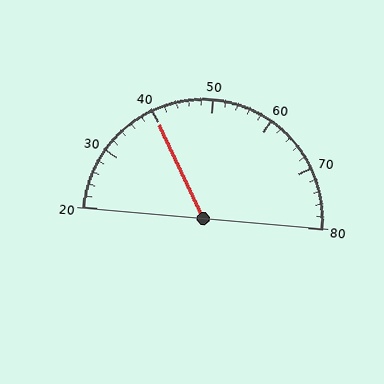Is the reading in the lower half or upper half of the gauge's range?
The reading is in the lower half of the range (20 to 80).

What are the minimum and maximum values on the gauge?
The gauge ranges from 20 to 80.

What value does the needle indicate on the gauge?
The needle indicates approximately 40.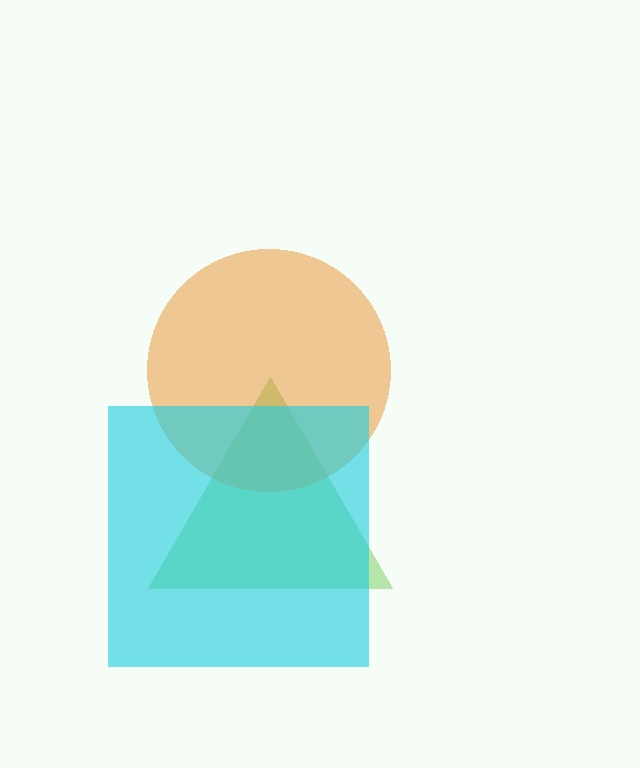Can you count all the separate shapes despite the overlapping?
Yes, there are 3 separate shapes.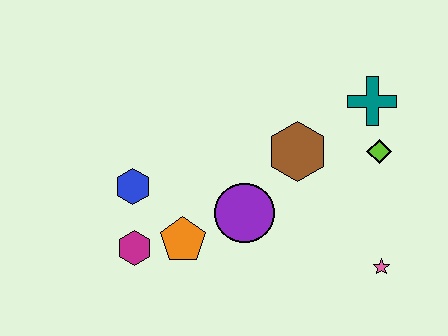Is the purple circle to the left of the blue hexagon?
No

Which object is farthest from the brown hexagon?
The magenta hexagon is farthest from the brown hexagon.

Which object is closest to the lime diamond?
The teal cross is closest to the lime diamond.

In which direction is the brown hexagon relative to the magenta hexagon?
The brown hexagon is to the right of the magenta hexagon.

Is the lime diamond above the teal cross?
No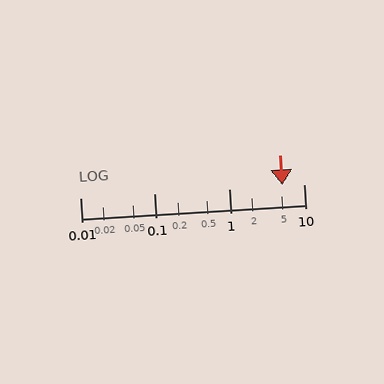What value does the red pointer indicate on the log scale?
The pointer indicates approximately 5.1.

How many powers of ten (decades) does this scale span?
The scale spans 3 decades, from 0.01 to 10.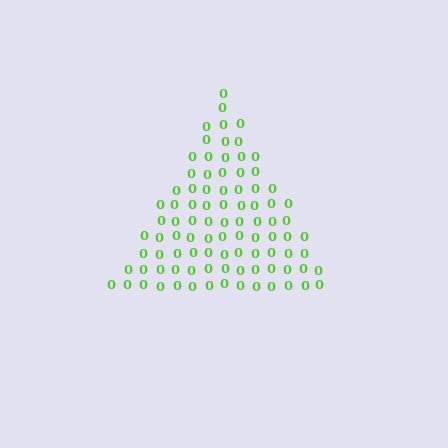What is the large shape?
The large shape is a triangle.